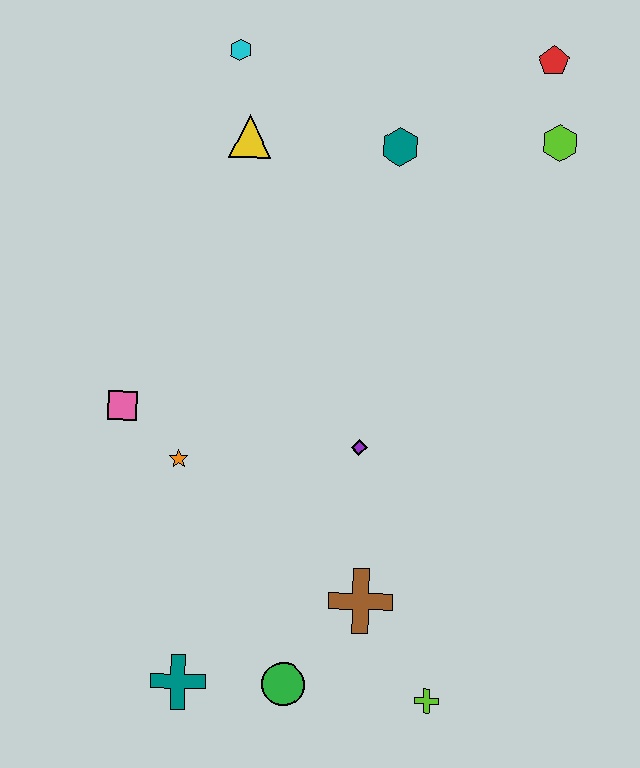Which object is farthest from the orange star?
The red pentagon is farthest from the orange star.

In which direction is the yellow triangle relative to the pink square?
The yellow triangle is above the pink square.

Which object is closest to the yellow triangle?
The cyan hexagon is closest to the yellow triangle.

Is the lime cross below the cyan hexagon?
Yes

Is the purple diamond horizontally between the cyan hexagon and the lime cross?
Yes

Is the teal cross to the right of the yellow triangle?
No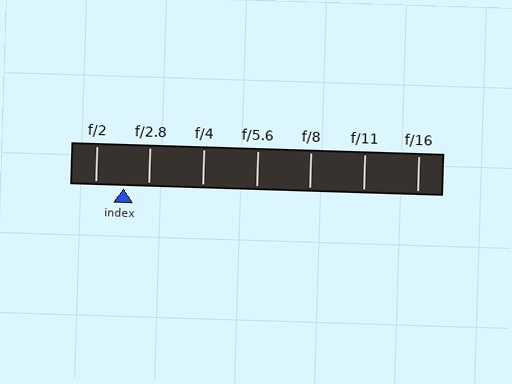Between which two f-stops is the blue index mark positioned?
The index mark is between f/2 and f/2.8.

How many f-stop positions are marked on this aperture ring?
There are 7 f-stop positions marked.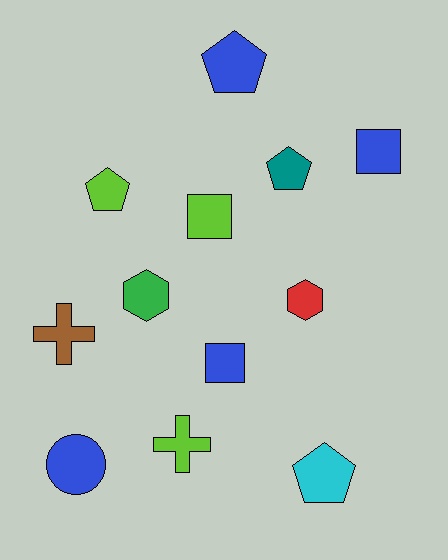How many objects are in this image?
There are 12 objects.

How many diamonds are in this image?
There are no diamonds.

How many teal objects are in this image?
There is 1 teal object.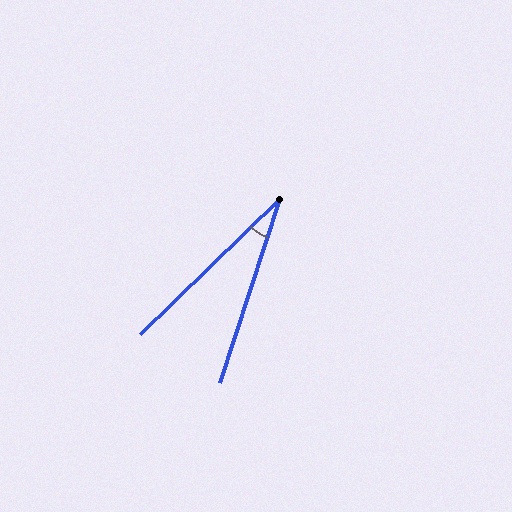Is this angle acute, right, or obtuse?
It is acute.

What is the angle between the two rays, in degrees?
Approximately 28 degrees.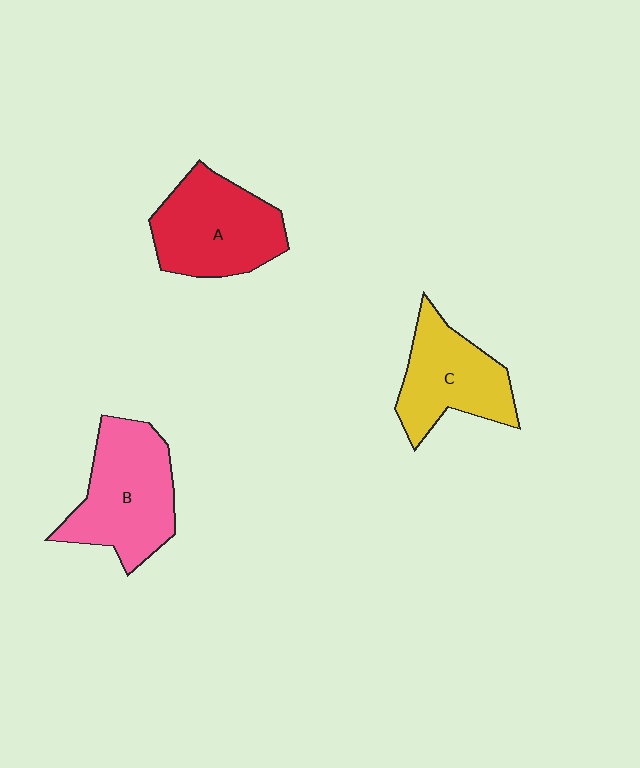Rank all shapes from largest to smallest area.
From largest to smallest: B (pink), A (red), C (yellow).